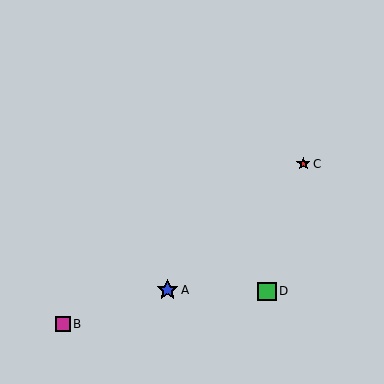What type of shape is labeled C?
Shape C is a red star.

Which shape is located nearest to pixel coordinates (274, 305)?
The green square (labeled D) at (267, 291) is nearest to that location.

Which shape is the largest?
The blue star (labeled A) is the largest.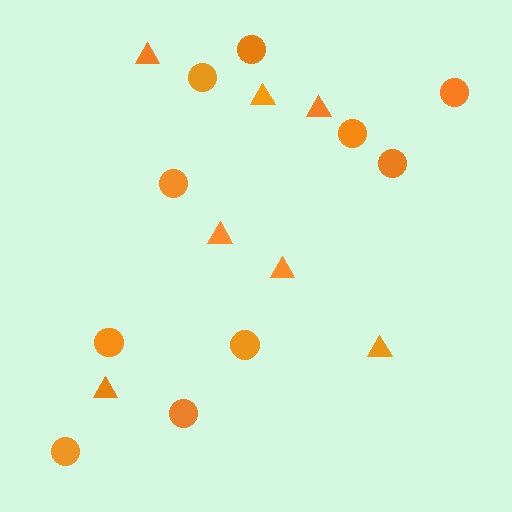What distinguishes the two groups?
There are 2 groups: one group of triangles (7) and one group of circles (10).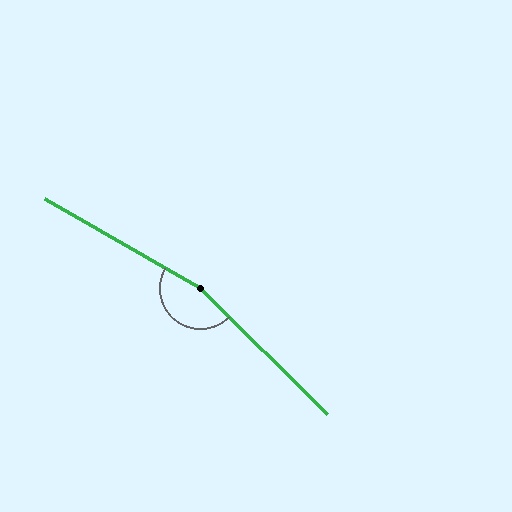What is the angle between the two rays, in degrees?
Approximately 165 degrees.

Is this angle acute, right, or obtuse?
It is obtuse.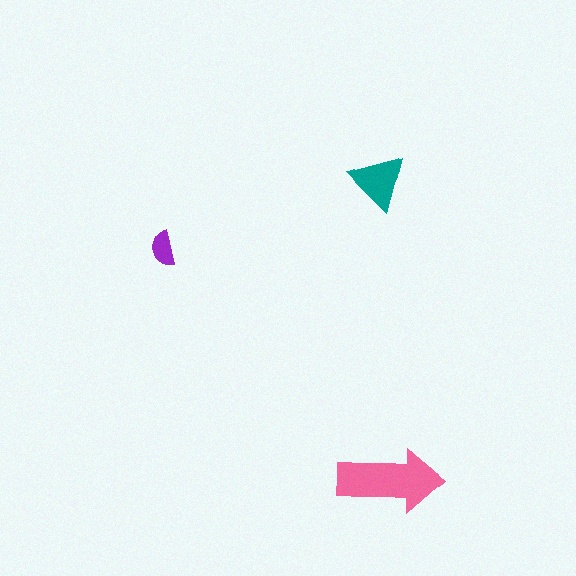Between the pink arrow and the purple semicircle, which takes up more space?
The pink arrow.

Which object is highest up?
The teal triangle is topmost.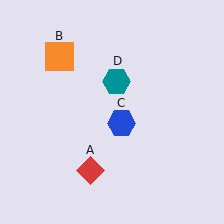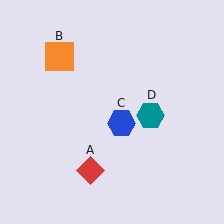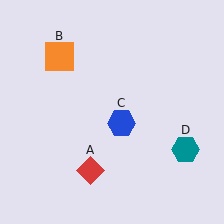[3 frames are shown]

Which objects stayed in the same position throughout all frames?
Red diamond (object A) and orange square (object B) and blue hexagon (object C) remained stationary.